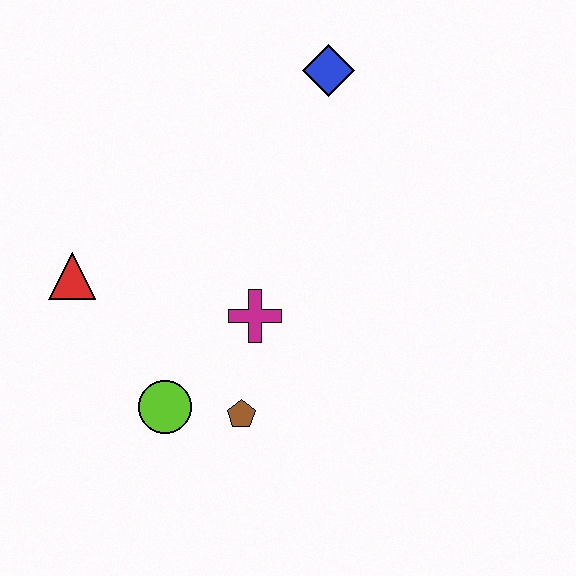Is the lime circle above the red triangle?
No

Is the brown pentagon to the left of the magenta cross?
Yes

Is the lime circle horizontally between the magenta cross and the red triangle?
Yes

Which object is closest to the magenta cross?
The brown pentagon is closest to the magenta cross.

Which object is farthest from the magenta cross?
The blue diamond is farthest from the magenta cross.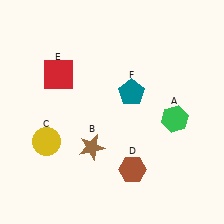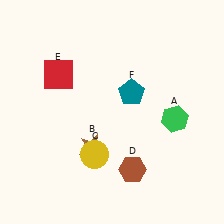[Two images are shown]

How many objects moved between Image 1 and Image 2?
1 object moved between the two images.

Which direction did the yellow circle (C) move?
The yellow circle (C) moved right.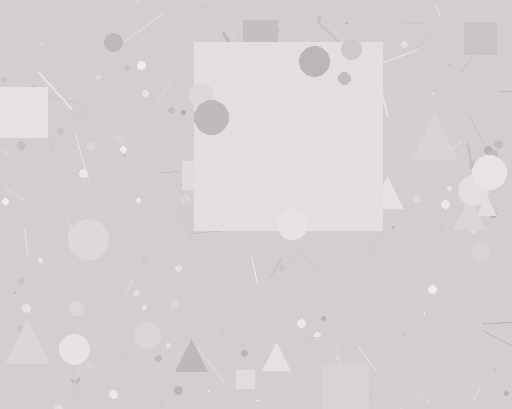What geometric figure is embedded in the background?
A square is embedded in the background.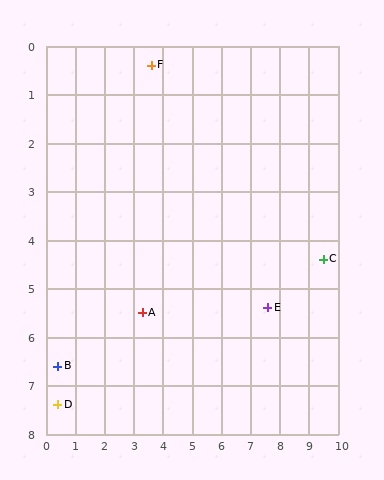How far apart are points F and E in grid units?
Points F and E are about 6.4 grid units apart.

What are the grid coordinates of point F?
Point F is at approximately (3.6, 0.4).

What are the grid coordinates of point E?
Point E is at approximately (7.6, 5.4).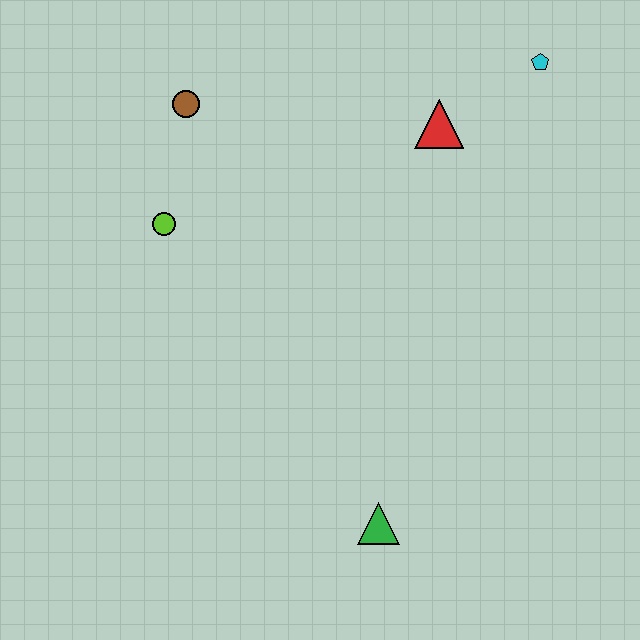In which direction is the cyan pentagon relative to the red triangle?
The cyan pentagon is to the right of the red triangle.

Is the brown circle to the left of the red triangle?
Yes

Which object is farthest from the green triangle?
The cyan pentagon is farthest from the green triangle.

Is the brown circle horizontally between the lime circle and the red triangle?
Yes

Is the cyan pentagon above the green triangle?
Yes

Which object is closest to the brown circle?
The lime circle is closest to the brown circle.